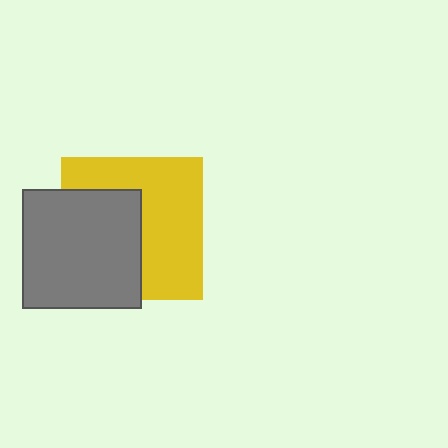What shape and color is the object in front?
The object in front is a gray square.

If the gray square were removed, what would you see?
You would see the complete yellow square.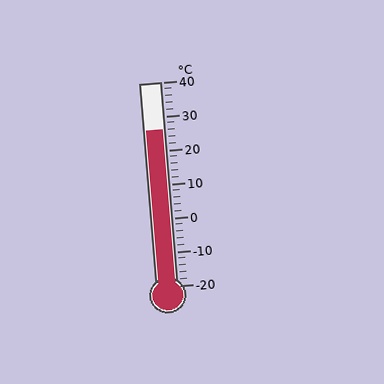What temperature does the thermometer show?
The thermometer shows approximately 26°C.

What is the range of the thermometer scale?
The thermometer scale ranges from -20°C to 40°C.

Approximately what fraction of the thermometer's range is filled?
The thermometer is filled to approximately 75% of its range.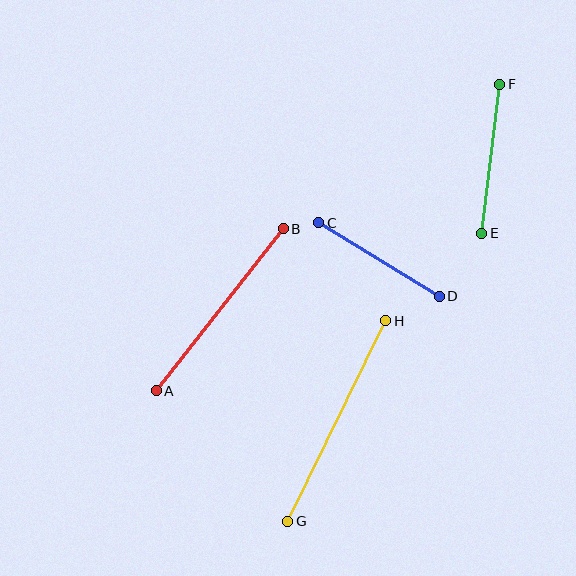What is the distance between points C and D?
The distance is approximately 141 pixels.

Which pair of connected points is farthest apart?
Points G and H are farthest apart.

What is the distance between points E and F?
The distance is approximately 150 pixels.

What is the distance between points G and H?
The distance is approximately 223 pixels.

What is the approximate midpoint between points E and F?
The midpoint is at approximately (491, 159) pixels.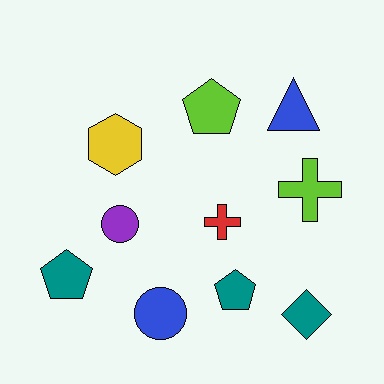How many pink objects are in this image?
There are no pink objects.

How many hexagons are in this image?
There is 1 hexagon.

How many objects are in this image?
There are 10 objects.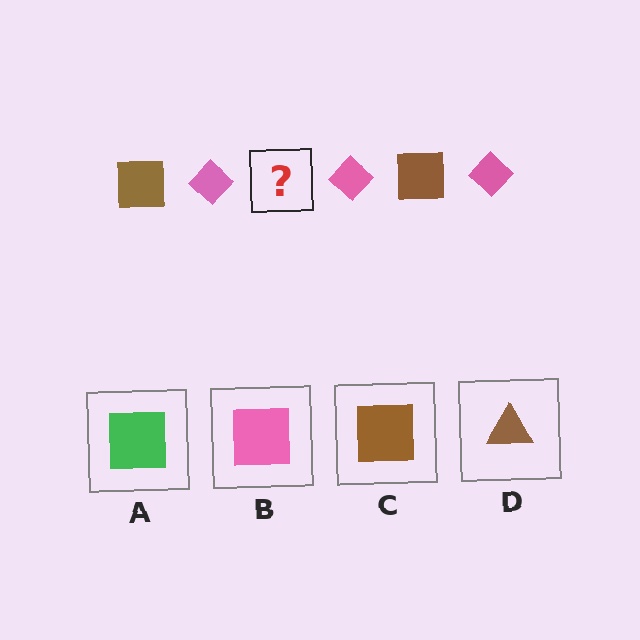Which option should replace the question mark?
Option C.